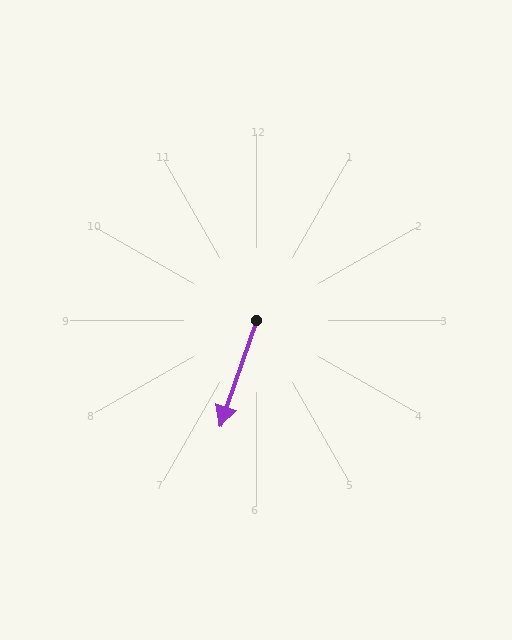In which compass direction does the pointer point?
South.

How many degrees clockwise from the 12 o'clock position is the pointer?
Approximately 199 degrees.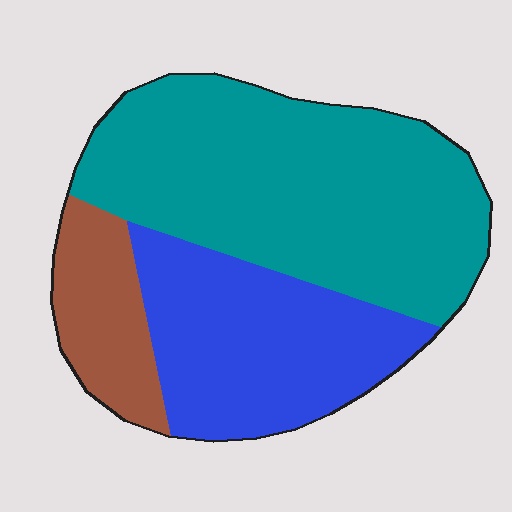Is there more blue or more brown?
Blue.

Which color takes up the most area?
Teal, at roughly 55%.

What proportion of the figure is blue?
Blue takes up about one third (1/3) of the figure.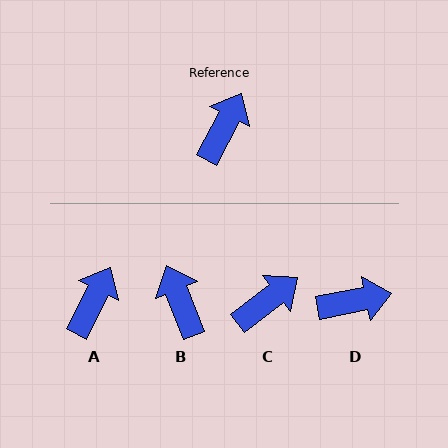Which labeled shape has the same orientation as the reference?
A.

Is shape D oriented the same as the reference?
No, it is off by about 51 degrees.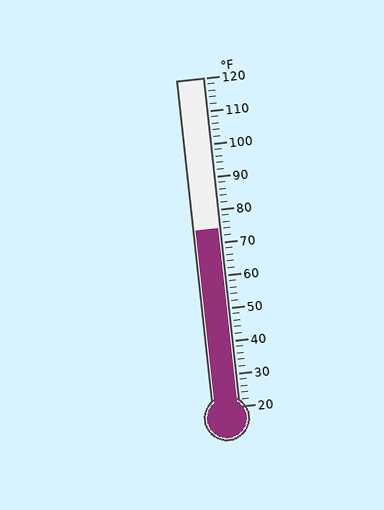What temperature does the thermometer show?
The thermometer shows approximately 74°F.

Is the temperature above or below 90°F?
The temperature is below 90°F.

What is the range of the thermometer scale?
The thermometer scale ranges from 20°F to 120°F.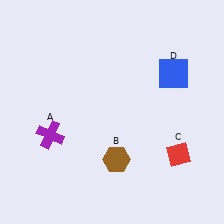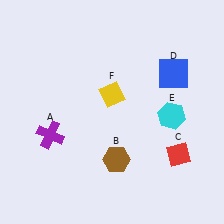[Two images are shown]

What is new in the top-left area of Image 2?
A yellow diamond (F) was added in the top-left area of Image 2.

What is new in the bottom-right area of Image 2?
A cyan hexagon (E) was added in the bottom-right area of Image 2.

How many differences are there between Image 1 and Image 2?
There are 2 differences between the two images.